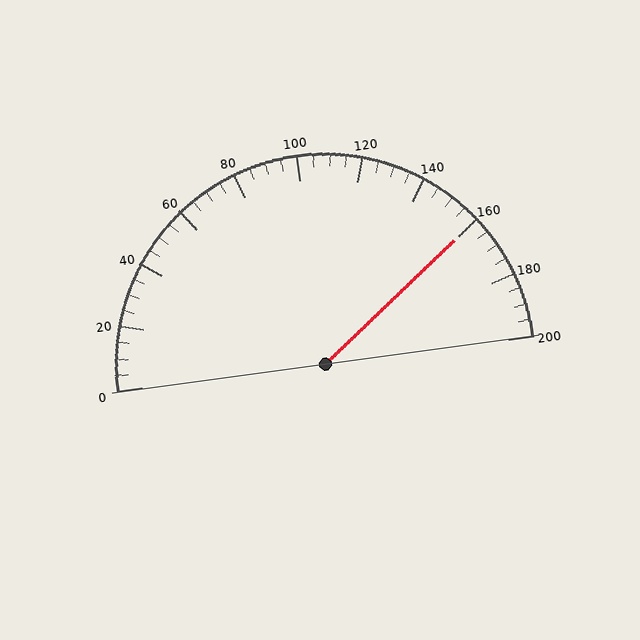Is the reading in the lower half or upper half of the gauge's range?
The reading is in the upper half of the range (0 to 200).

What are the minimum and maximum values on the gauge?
The gauge ranges from 0 to 200.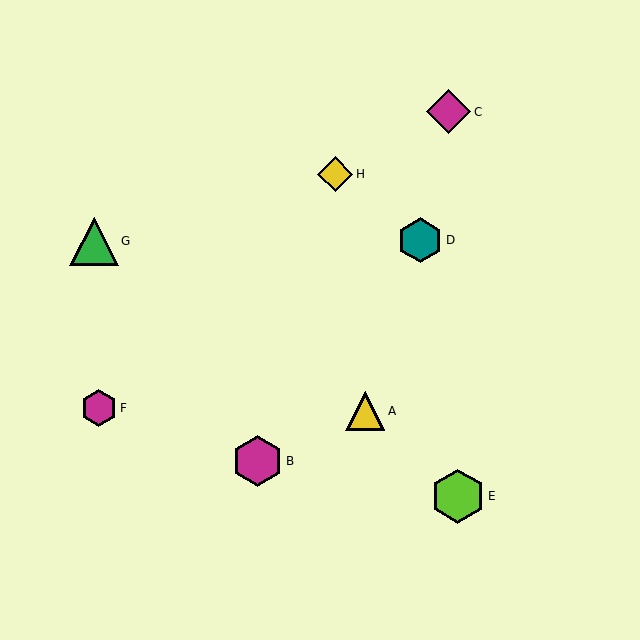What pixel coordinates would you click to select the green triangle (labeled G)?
Click at (94, 241) to select the green triangle G.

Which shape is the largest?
The lime hexagon (labeled E) is the largest.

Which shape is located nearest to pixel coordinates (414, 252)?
The teal hexagon (labeled D) at (420, 240) is nearest to that location.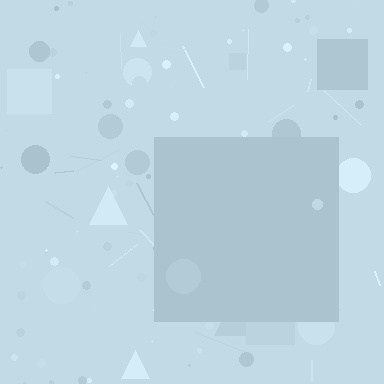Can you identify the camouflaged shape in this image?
The camouflaged shape is a square.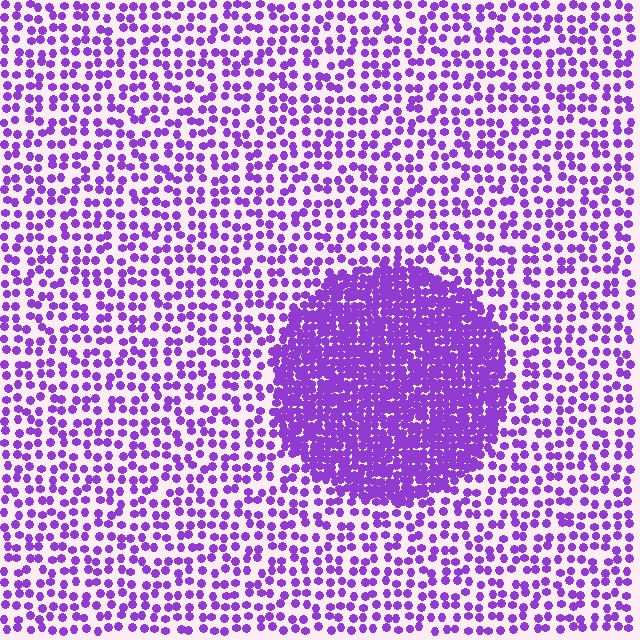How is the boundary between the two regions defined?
The boundary is defined by a change in element density (approximately 2.7x ratio). All elements are the same color, size, and shape.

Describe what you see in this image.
The image contains small purple elements arranged at two different densities. A circle-shaped region is visible where the elements are more densely packed than the surrounding area.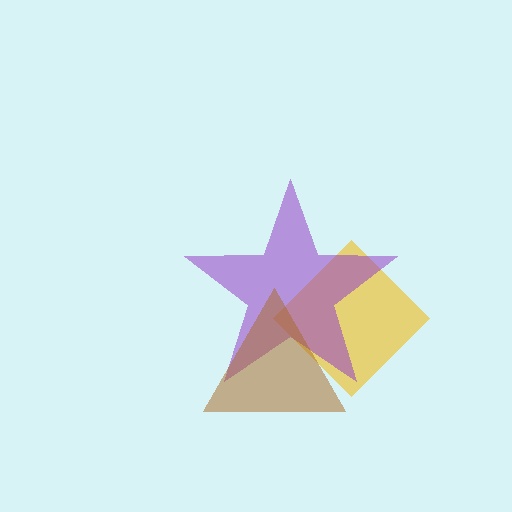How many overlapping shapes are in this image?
There are 3 overlapping shapes in the image.